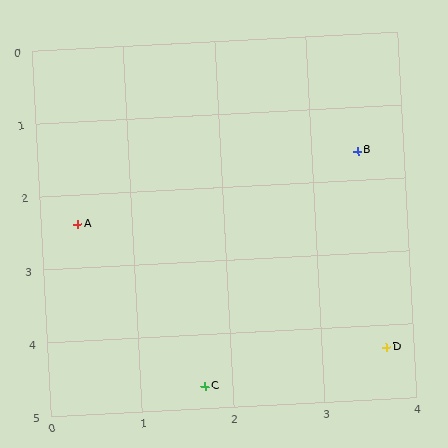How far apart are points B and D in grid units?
Points B and D are about 2.7 grid units apart.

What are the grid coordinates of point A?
Point A is at approximately (0.4, 2.4).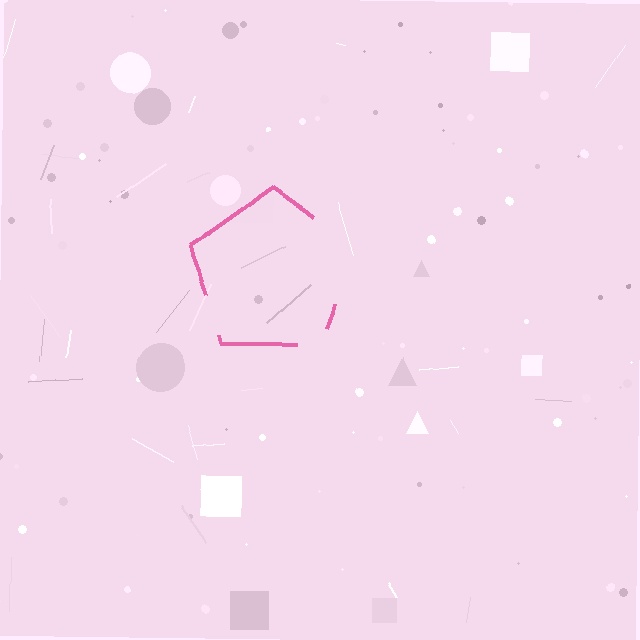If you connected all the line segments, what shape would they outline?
They would outline a pentagon.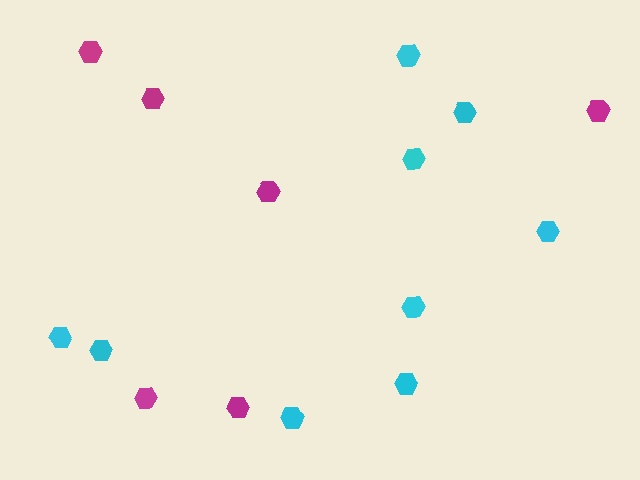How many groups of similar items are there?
There are 2 groups: one group of cyan hexagons (9) and one group of magenta hexagons (6).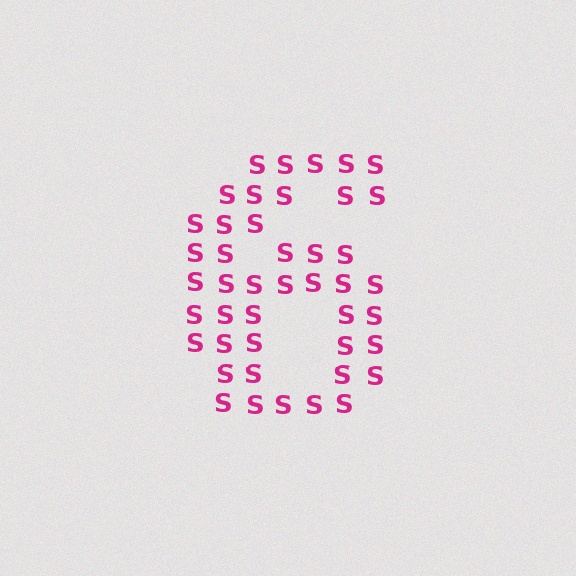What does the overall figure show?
The overall figure shows the digit 6.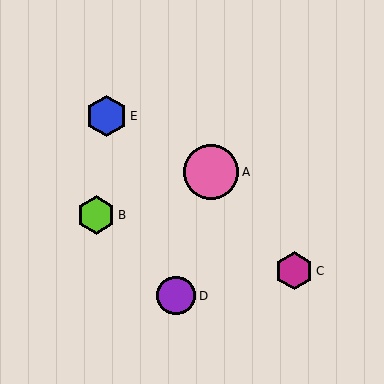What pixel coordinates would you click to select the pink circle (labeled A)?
Click at (211, 172) to select the pink circle A.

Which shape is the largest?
The pink circle (labeled A) is the largest.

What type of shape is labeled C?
Shape C is a magenta hexagon.